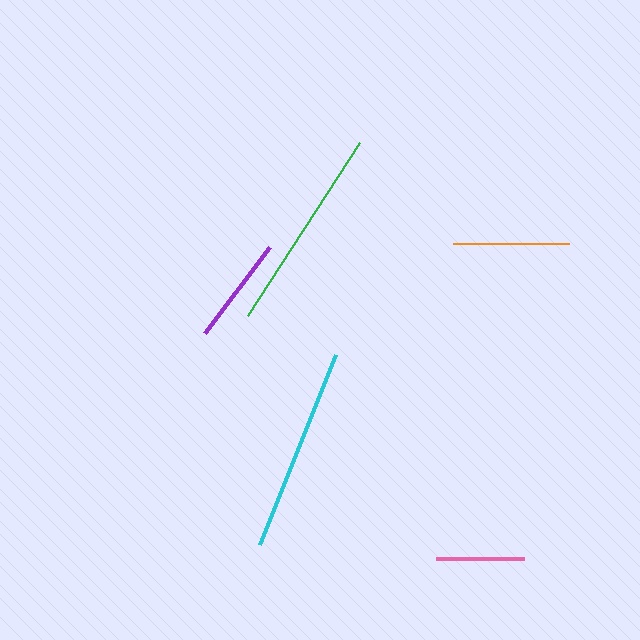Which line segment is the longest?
The green line is the longest at approximately 206 pixels.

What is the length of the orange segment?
The orange segment is approximately 116 pixels long.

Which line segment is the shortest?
The pink line is the shortest at approximately 88 pixels.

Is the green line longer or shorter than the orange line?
The green line is longer than the orange line.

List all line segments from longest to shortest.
From longest to shortest: green, cyan, orange, purple, pink.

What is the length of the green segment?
The green segment is approximately 206 pixels long.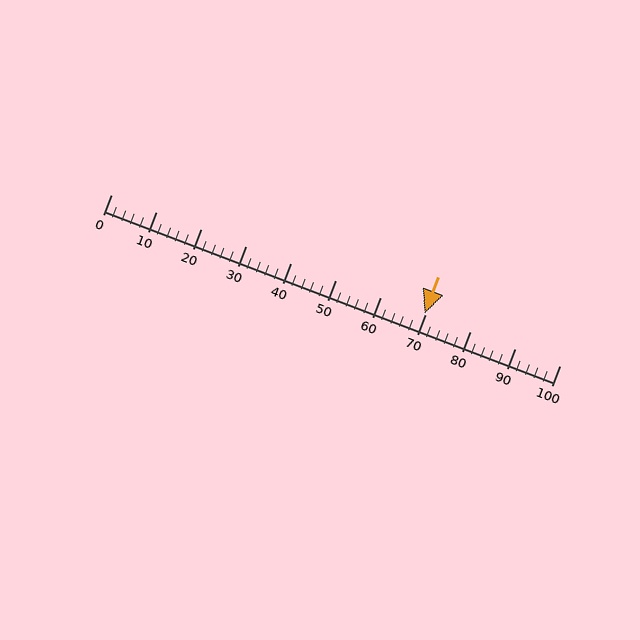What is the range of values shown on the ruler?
The ruler shows values from 0 to 100.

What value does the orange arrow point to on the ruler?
The orange arrow points to approximately 70.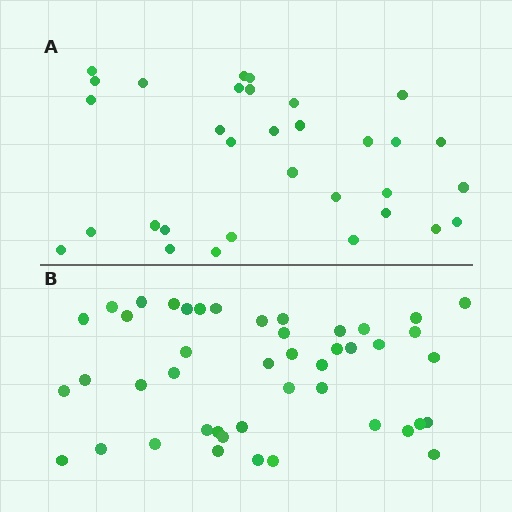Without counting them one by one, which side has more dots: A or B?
Region B (the bottom region) has more dots.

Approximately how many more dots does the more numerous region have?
Region B has approximately 15 more dots than region A.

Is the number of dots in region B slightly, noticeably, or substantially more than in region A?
Region B has noticeably more, but not dramatically so. The ratio is roughly 1.4 to 1.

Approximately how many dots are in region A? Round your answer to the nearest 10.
About 30 dots. (The exact count is 32, which rounds to 30.)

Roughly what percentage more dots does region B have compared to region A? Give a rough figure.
About 40% more.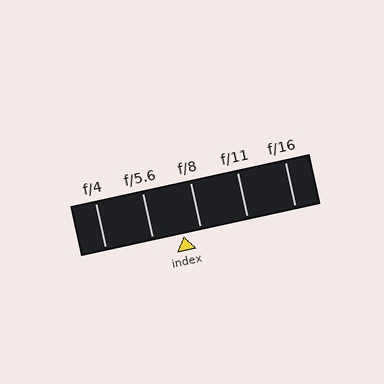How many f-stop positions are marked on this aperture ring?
There are 5 f-stop positions marked.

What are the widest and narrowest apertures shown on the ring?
The widest aperture shown is f/4 and the narrowest is f/16.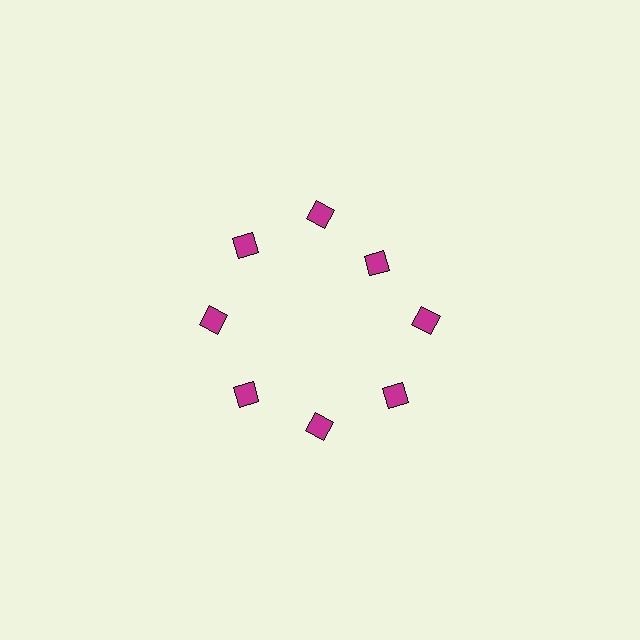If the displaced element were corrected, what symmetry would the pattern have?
It would have 8-fold rotational symmetry — the pattern would map onto itself every 45 degrees.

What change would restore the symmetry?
The symmetry would be restored by moving it outward, back onto the ring so that all 8 diamonds sit at equal angles and equal distance from the center.